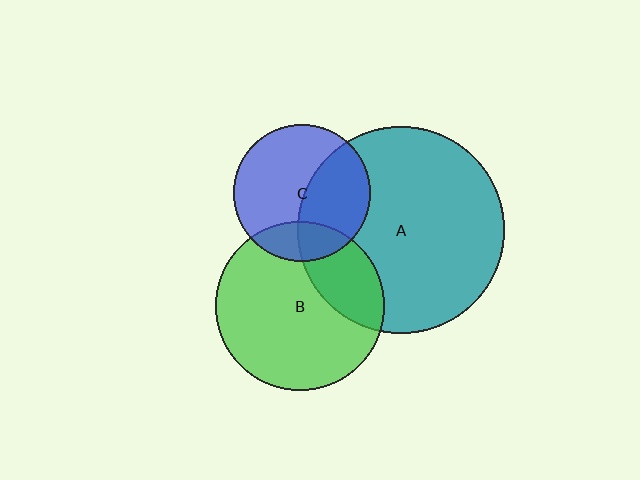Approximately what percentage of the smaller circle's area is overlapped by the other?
Approximately 20%.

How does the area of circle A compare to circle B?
Approximately 1.5 times.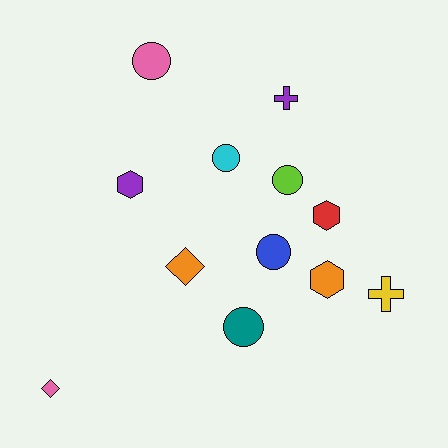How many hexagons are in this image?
There are 3 hexagons.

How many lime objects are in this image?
There is 1 lime object.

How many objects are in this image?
There are 12 objects.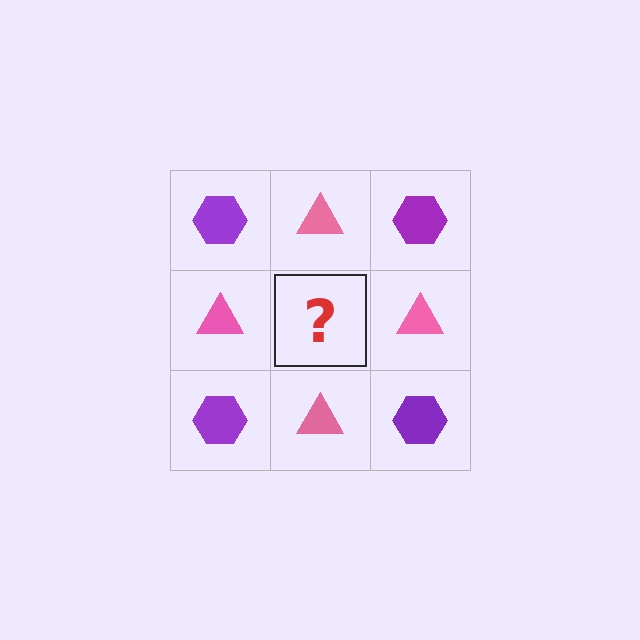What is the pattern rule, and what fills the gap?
The rule is that it alternates purple hexagon and pink triangle in a checkerboard pattern. The gap should be filled with a purple hexagon.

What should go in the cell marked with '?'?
The missing cell should contain a purple hexagon.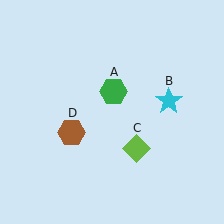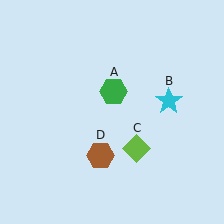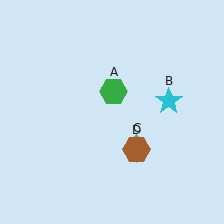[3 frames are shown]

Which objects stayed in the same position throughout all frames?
Green hexagon (object A) and cyan star (object B) and lime diamond (object C) remained stationary.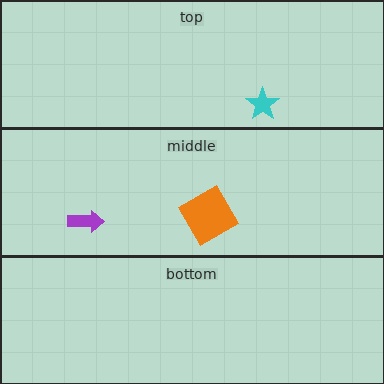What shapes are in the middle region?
The orange diamond, the purple arrow.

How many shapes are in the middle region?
2.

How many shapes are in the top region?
1.